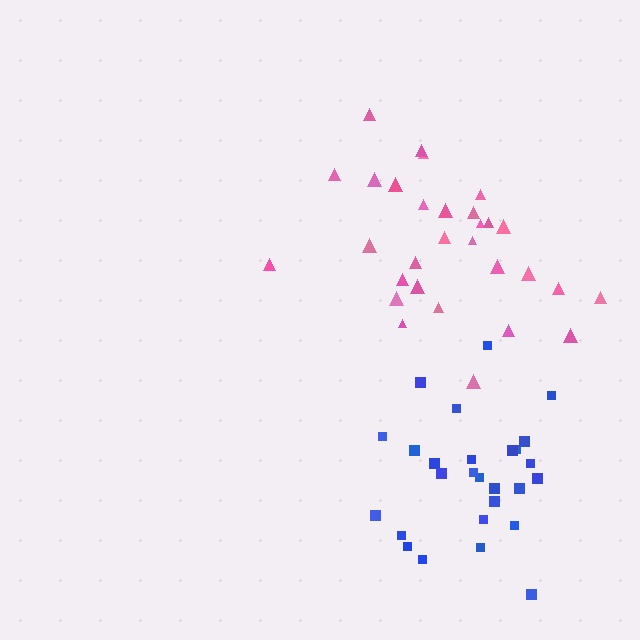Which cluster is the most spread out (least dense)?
Pink.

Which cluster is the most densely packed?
Blue.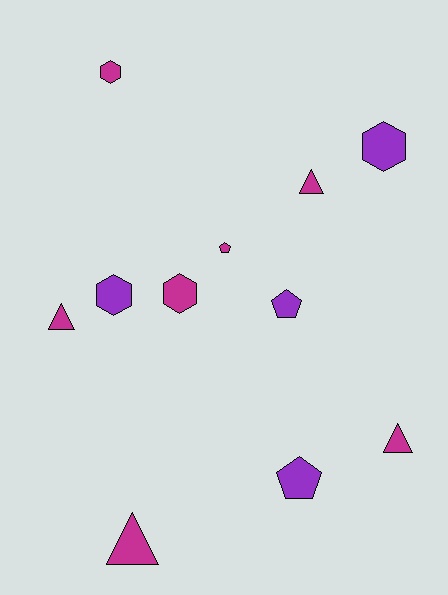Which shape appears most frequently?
Triangle, with 4 objects.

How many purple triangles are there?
There are no purple triangles.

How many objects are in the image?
There are 11 objects.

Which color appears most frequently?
Magenta, with 7 objects.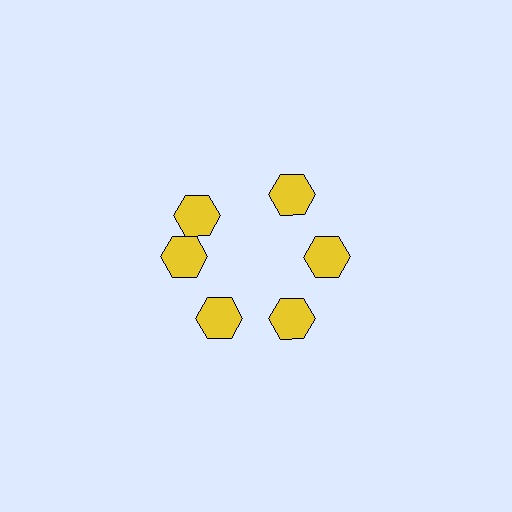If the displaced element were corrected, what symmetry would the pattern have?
It would have 6-fold rotational symmetry — the pattern would map onto itself every 60 degrees.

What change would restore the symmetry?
The symmetry would be restored by rotating it back into even spacing with its neighbors so that all 6 hexagons sit at equal angles and equal distance from the center.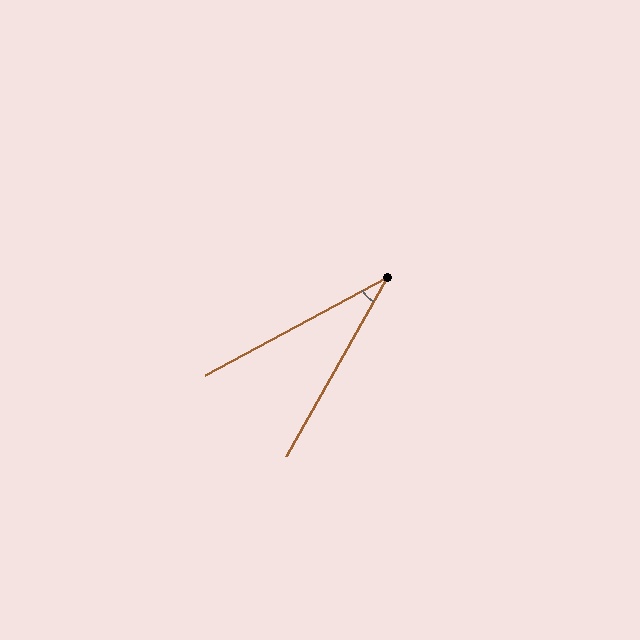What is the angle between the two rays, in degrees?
Approximately 32 degrees.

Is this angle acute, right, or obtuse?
It is acute.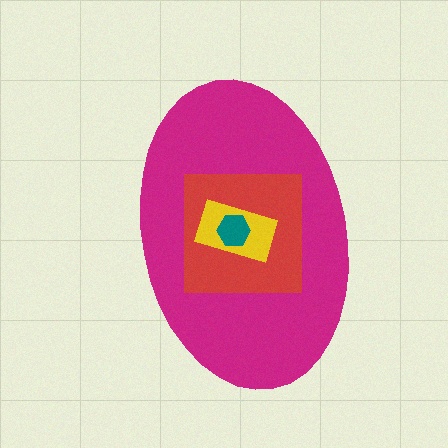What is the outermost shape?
The magenta ellipse.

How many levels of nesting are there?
4.